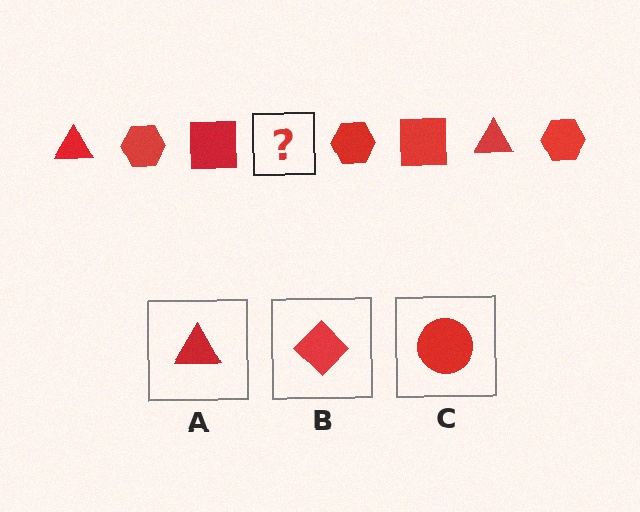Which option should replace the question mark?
Option A.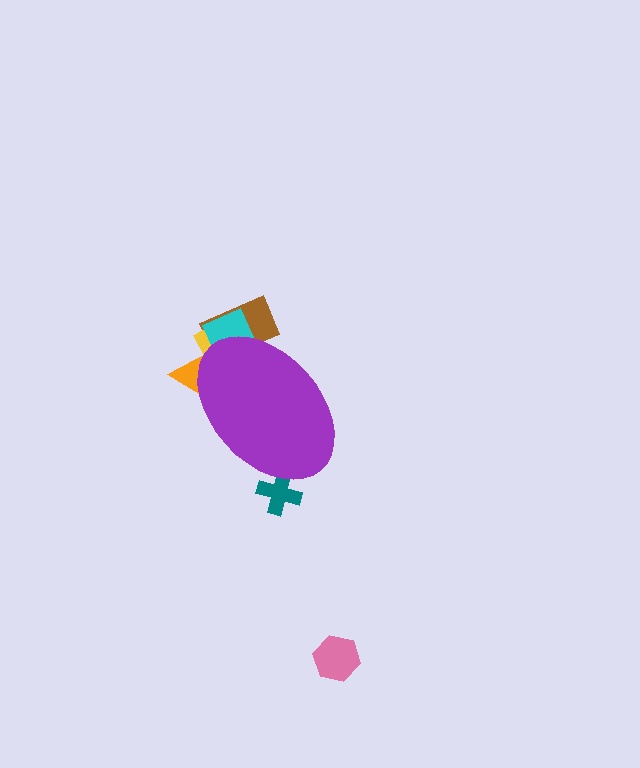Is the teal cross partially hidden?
Yes, the teal cross is partially hidden behind the purple ellipse.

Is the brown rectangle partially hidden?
Yes, the brown rectangle is partially hidden behind the purple ellipse.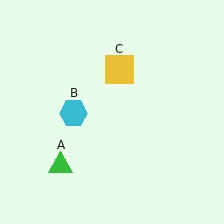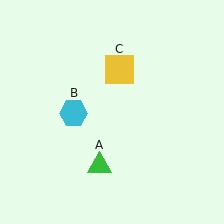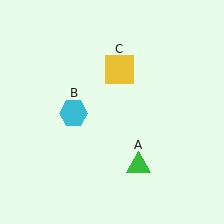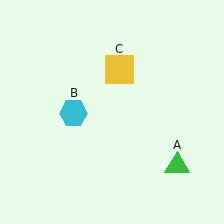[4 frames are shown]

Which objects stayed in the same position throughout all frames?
Cyan hexagon (object B) and yellow square (object C) remained stationary.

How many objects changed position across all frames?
1 object changed position: green triangle (object A).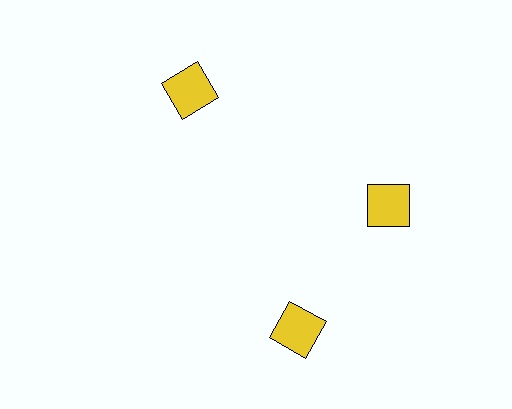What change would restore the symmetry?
The symmetry would be restored by rotating it back into even spacing with its neighbors so that all 3 squares sit at equal angles and equal distance from the center.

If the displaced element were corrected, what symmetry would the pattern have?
It would have 3-fold rotational symmetry — the pattern would map onto itself every 120 degrees.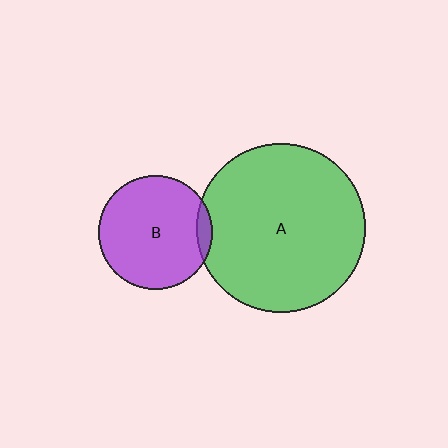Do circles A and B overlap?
Yes.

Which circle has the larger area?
Circle A (green).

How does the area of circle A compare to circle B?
Approximately 2.2 times.